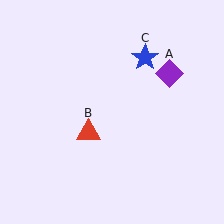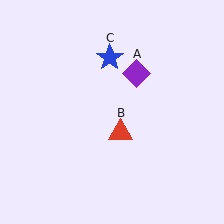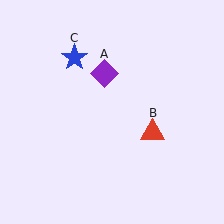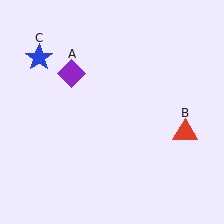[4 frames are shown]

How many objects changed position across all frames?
3 objects changed position: purple diamond (object A), red triangle (object B), blue star (object C).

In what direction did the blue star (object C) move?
The blue star (object C) moved left.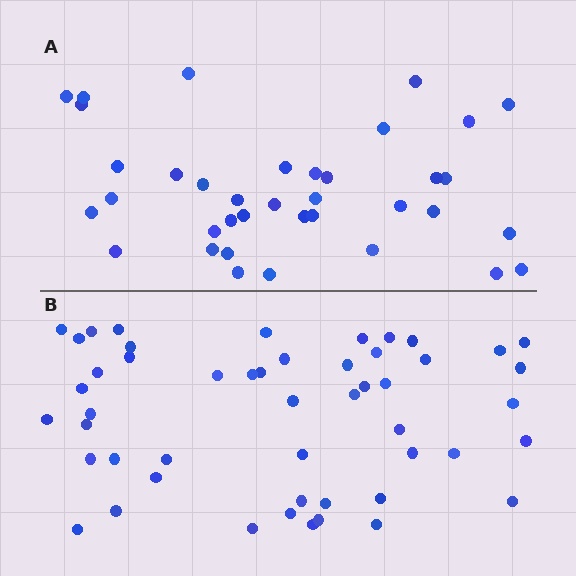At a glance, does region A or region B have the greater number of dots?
Region B (the bottom region) has more dots.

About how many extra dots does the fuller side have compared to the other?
Region B has approximately 15 more dots than region A.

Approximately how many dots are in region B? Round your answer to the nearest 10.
About 50 dots.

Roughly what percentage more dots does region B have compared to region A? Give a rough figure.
About 35% more.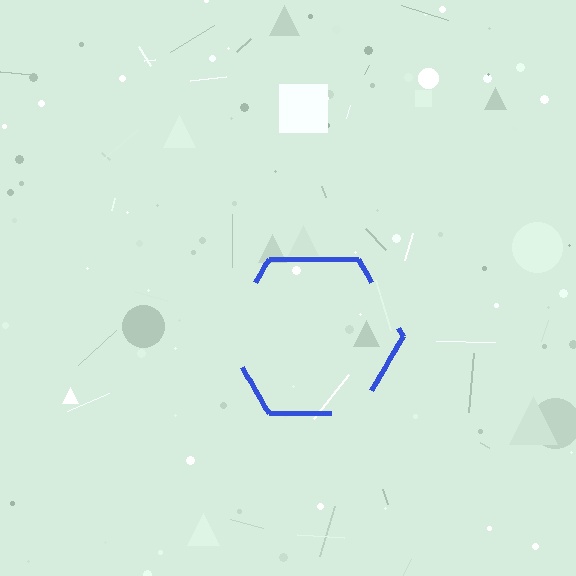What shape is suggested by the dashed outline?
The dashed outline suggests a hexagon.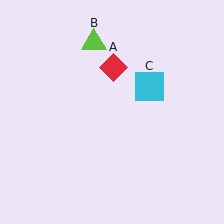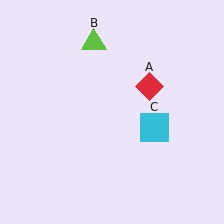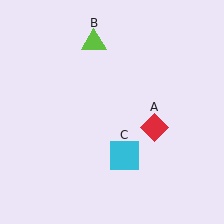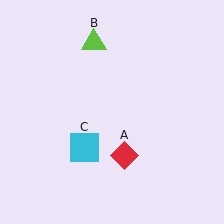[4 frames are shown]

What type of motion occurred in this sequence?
The red diamond (object A), cyan square (object C) rotated clockwise around the center of the scene.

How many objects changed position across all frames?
2 objects changed position: red diamond (object A), cyan square (object C).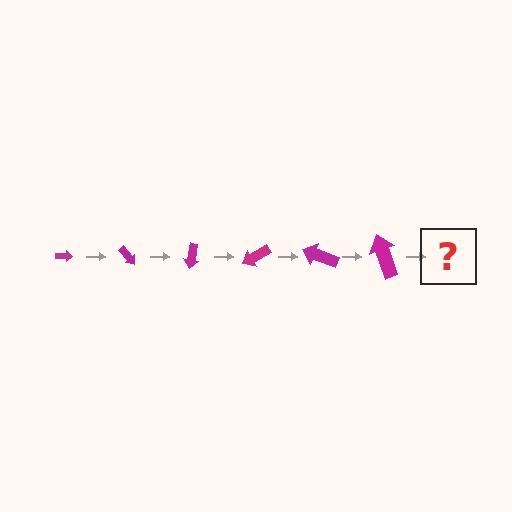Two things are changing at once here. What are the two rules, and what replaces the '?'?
The two rules are that the arrow grows larger each step and it rotates 50 degrees each step. The '?' should be an arrow, larger than the previous one and rotated 300 degrees from the start.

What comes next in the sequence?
The next element should be an arrow, larger than the previous one and rotated 300 degrees from the start.